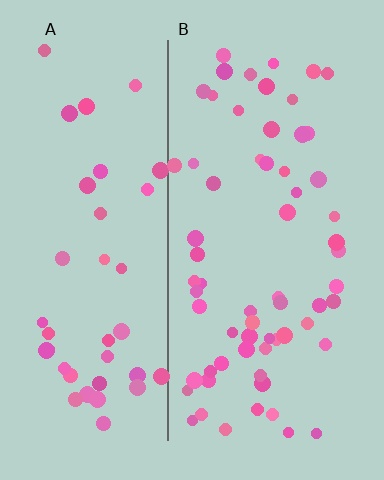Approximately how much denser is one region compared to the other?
Approximately 1.5× — region B over region A.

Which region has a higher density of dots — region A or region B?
B (the right).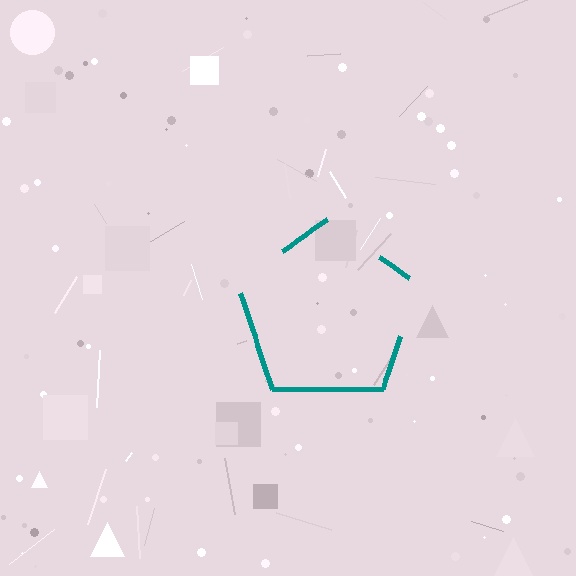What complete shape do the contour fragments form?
The contour fragments form a pentagon.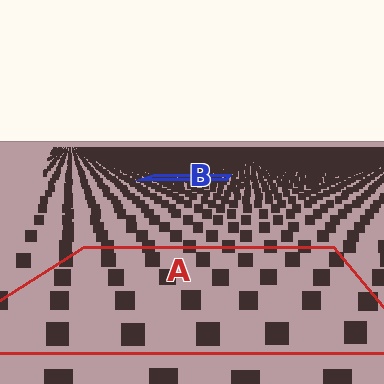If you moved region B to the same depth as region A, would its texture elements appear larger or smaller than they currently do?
They would appear larger. At a closer depth, the same texture elements are projected at a bigger on-screen size.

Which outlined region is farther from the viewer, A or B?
Region B is farther from the viewer — the texture elements inside it appear smaller and more densely packed.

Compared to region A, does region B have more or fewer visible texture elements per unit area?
Region B has more texture elements per unit area — they are packed more densely because it is farther away.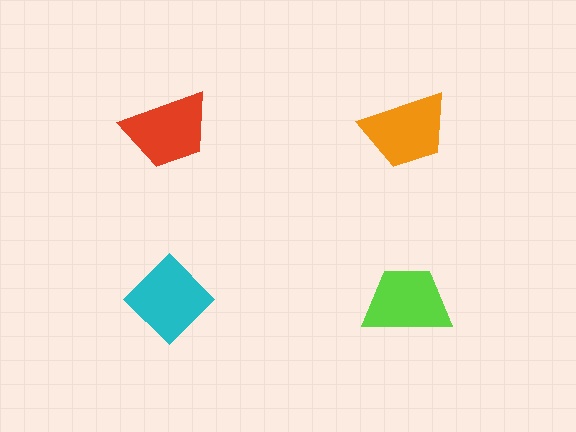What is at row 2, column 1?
A cyan diamond.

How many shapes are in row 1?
2 shapes.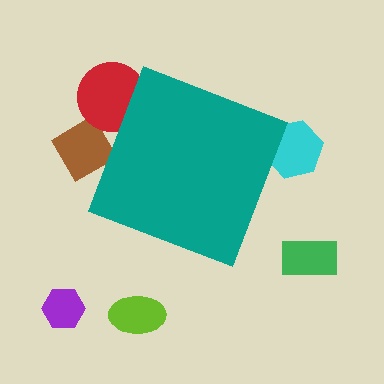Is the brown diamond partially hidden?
Yes, the brown diamond is partially hidden behind the teal diamond.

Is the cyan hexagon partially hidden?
Yes, the cyan hexagon is partially hidden behind the teal diamond.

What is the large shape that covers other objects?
A teal diamond.